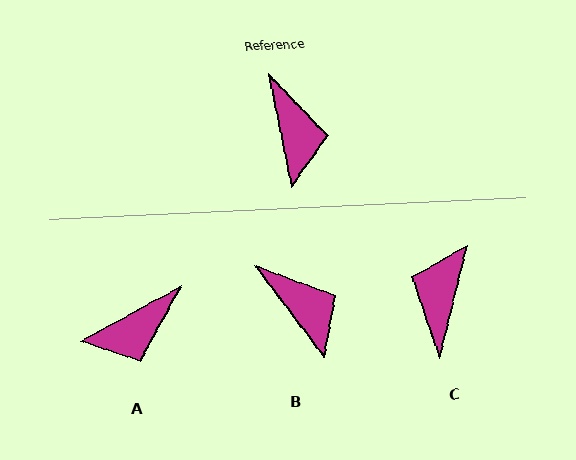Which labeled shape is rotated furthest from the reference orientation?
C, about 155 degrees away.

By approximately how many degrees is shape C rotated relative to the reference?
Approximately 155 degrees counter-clockwise.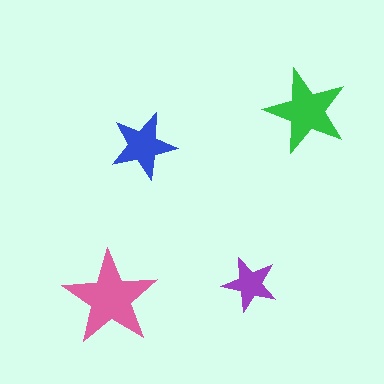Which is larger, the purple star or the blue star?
The blue one.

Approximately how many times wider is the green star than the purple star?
About 1.5 times wider.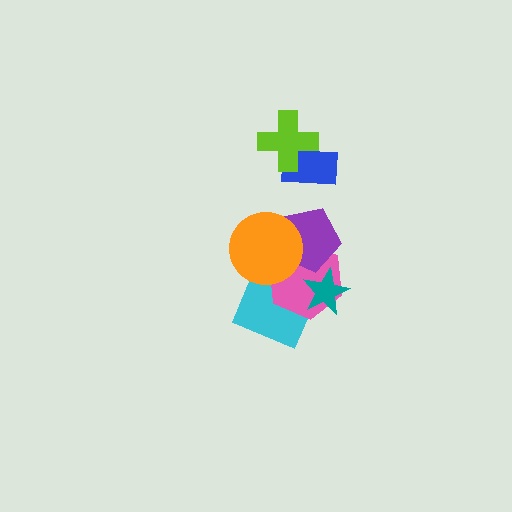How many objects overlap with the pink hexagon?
4 objects overlap with the pink hexagon.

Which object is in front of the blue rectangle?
The lime cross is in front of the blue rectangle.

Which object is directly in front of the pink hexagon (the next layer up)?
The teal star is directly in front of the pink hexagon.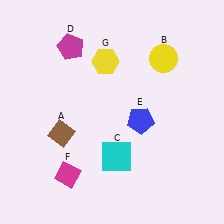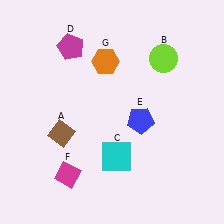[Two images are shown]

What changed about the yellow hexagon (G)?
In Image 1, G is yellow. In Image 2, it changed to orange.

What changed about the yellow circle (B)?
In Image 1, B is yellow. In Image 2, it changed to lime.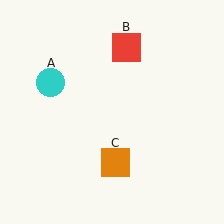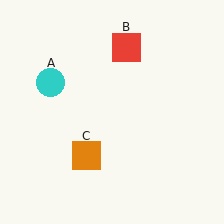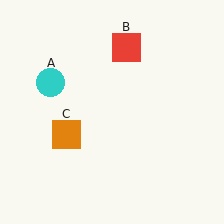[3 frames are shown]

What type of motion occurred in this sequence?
The orange square (object C) rotated clockwise around the center of the scene.